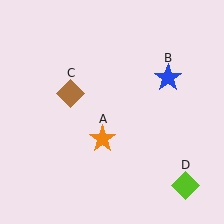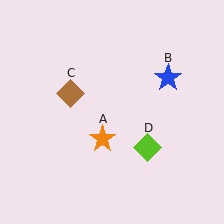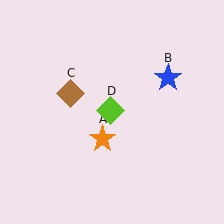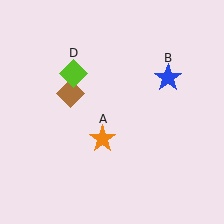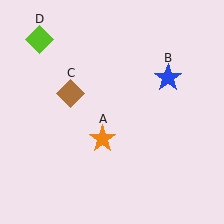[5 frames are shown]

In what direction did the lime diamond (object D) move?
The lime diamond (object D) moved up and to the left.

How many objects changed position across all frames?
1 object changed position: lime diamond (object D).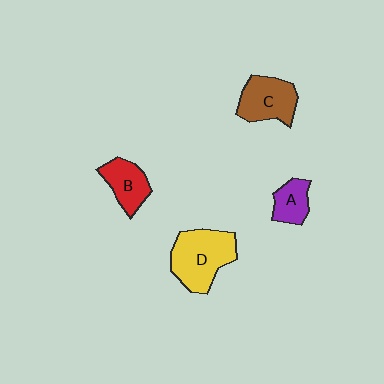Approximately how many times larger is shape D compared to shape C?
Approximately 1.3 times.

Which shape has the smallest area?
Shape A (purple).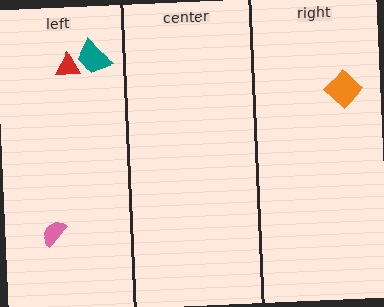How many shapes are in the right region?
1.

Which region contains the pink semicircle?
The left region.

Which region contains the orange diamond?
The right region.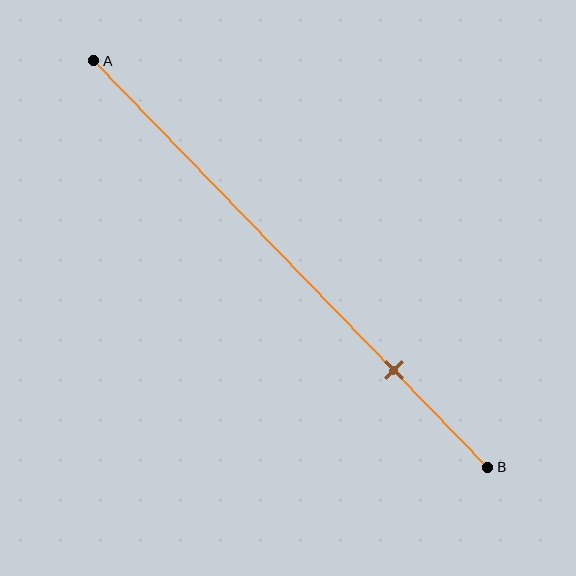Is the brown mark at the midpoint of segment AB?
No, the mark is at about 75% from A, not at the 50% midpoint.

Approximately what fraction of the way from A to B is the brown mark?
The brown mark is approximately 75% of the way from A to B.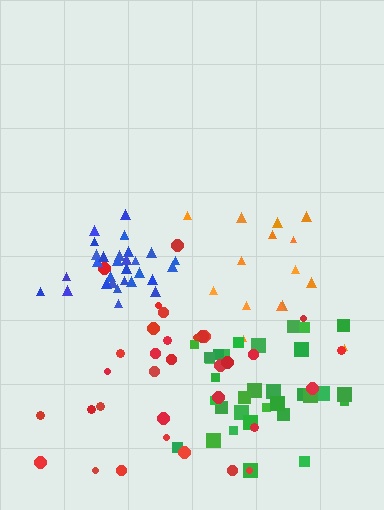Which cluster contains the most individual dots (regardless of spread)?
Red (34).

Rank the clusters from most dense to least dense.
blue, green, red, orange.